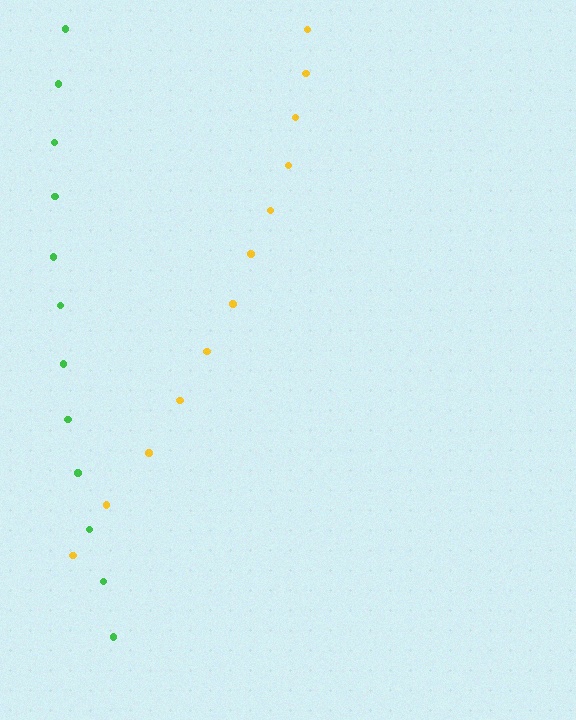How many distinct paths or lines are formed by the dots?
There are 2 distinct paths.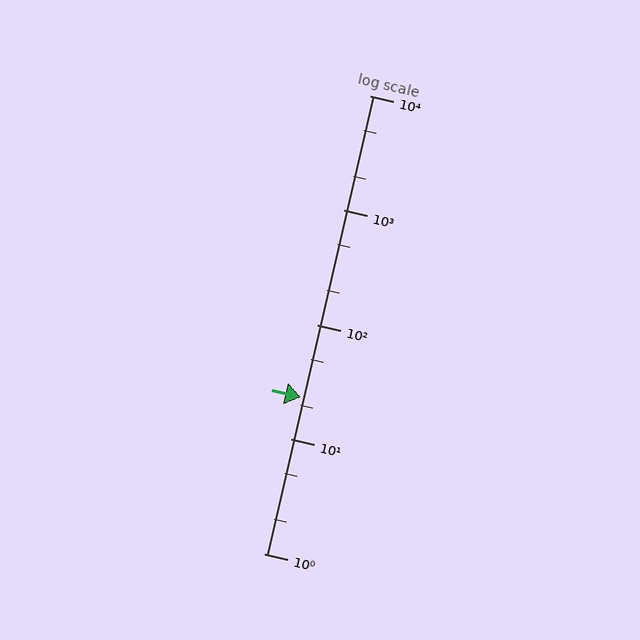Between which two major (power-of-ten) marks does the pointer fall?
The pointer is between 10 and 100.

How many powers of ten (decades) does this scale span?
The scale spans 4 decades, from 1 to 10000.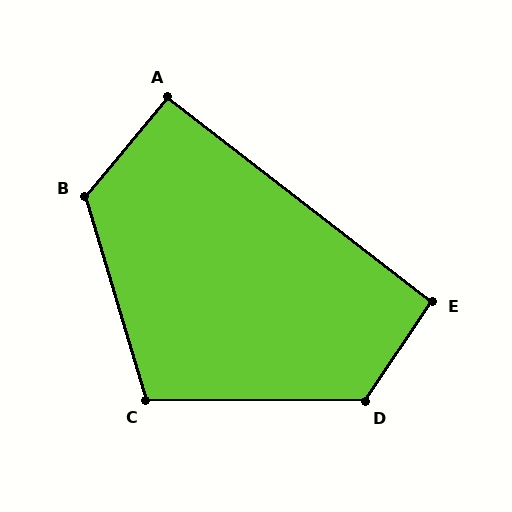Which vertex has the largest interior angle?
D, at approximately 123 degrees.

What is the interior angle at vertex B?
Approximately 123 degrees (obtuse).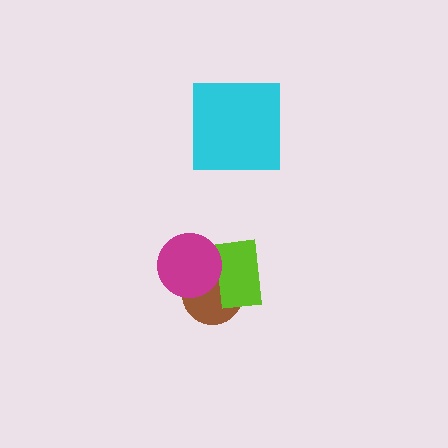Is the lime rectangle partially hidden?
Yes, it is partially covered by another shape.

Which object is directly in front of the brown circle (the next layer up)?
The lime rectangle is directly in front of the brown circle.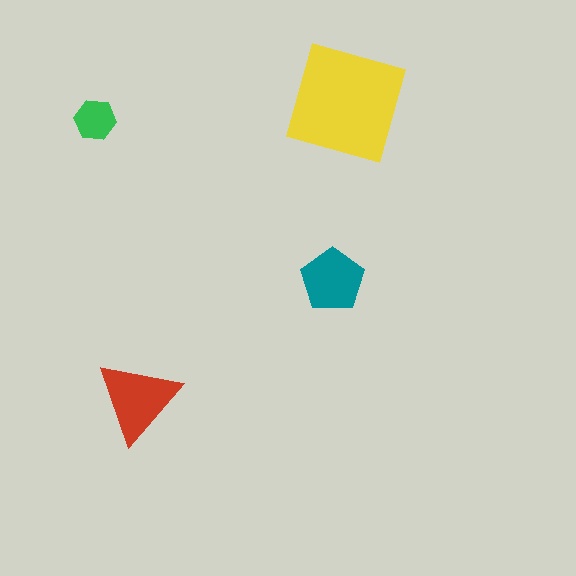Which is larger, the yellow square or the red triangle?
The yellow square.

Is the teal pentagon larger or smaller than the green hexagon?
Larger.